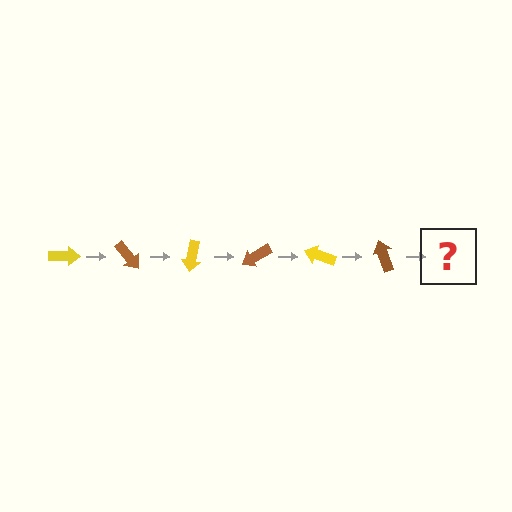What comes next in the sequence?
The next element should be a yellow arrow, rotated 300 degrees from the start.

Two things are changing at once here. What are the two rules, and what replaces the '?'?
The two rules are that it rotates 50 degrees each step and the color cycles through yellow and brown. The '?' should be a yellow arrow, rotated 300 degrees from the start.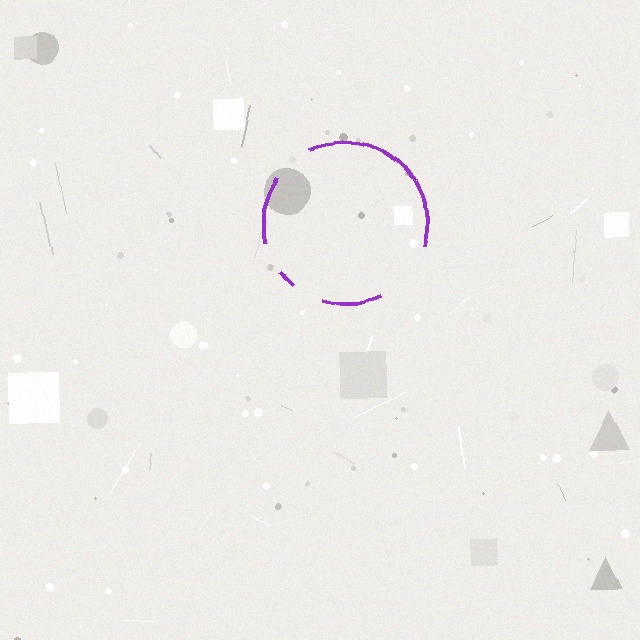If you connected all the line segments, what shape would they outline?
They would outline a circle.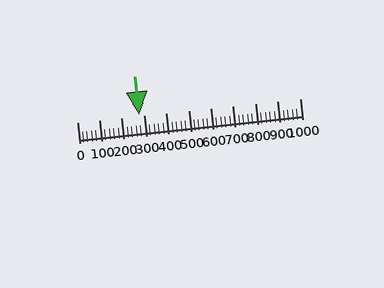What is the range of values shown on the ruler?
The ruler shows values from 0 to 1000.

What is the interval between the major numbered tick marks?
The major tick marks are spaced 100 units apart.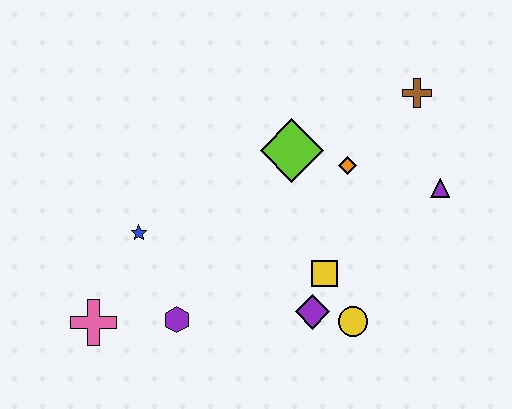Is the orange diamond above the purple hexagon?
Yes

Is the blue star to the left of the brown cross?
Yes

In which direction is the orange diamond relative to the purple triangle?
The orange diamond is to the left of the purple triangle.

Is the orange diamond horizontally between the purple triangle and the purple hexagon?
Yes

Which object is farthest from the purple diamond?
The brown cross is farthest from the purple diamond.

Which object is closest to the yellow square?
The purple diamond is closest to the yellow square.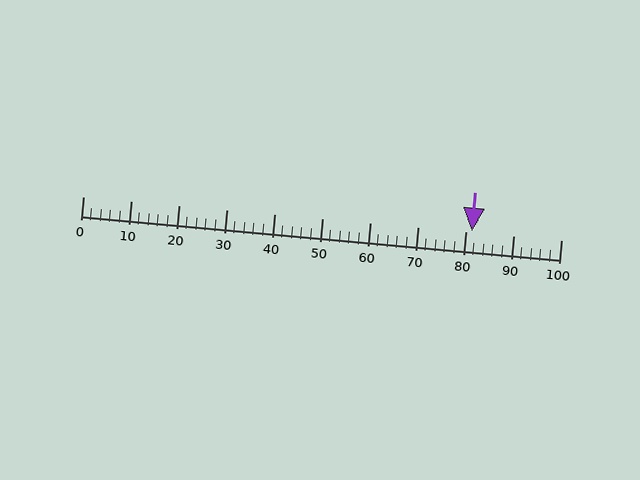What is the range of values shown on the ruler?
The ruler shows values from 0 to 100.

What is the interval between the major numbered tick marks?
The major tick marks are spaced 10 units apart.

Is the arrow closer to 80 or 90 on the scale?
The arrow is closer to 80.